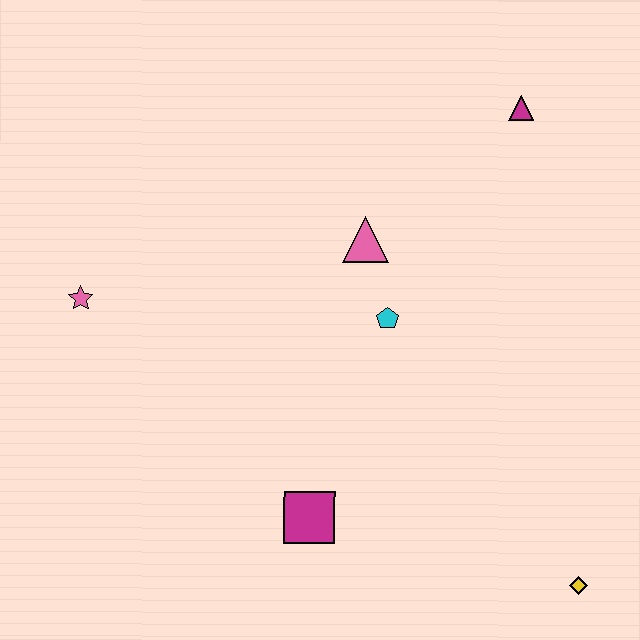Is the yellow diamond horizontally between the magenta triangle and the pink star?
No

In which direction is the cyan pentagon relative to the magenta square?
The cyan pentagon is above the magenta square.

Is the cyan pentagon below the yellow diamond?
No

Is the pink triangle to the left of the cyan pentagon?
Yes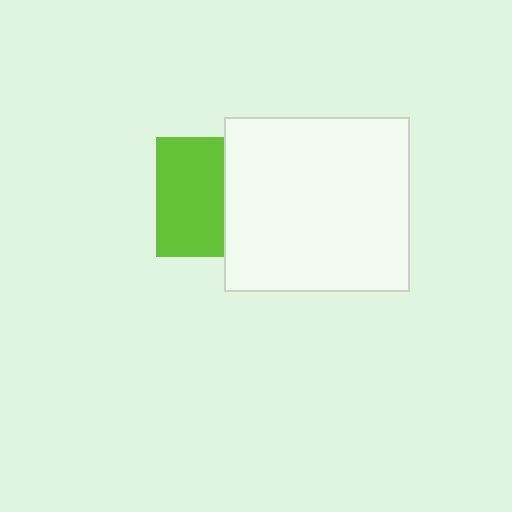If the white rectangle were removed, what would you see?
You would see the complete lime square.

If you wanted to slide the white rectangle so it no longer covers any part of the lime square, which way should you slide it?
Slide it right — that is the most direct way to separate the two shapes.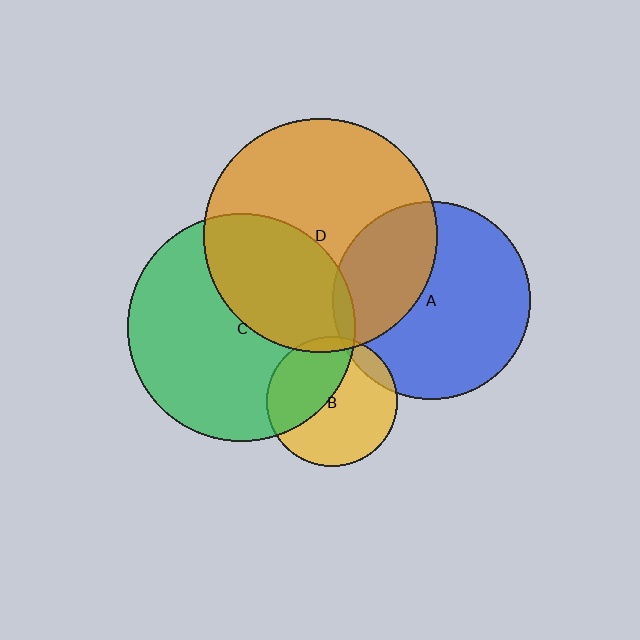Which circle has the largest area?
Circle D (orange).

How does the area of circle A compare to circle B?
Approximately 2.3 times.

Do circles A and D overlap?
Yes.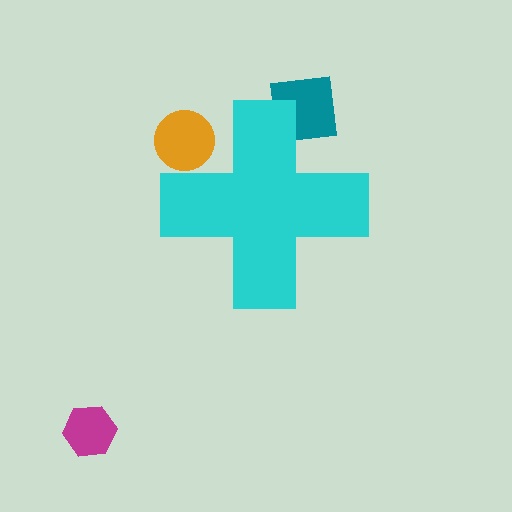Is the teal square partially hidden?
Yes, the teal square is partially hidden behind the cyan cross.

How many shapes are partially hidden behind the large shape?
2 shapes are partially hidden.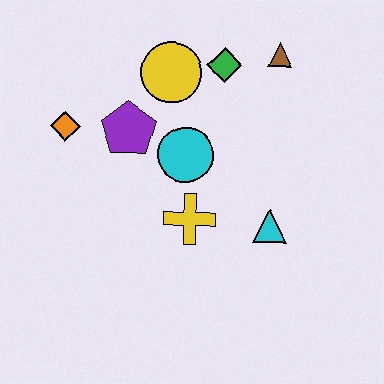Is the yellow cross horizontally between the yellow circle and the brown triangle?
Yes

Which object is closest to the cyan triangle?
The yellow cross is closest to the cyan triangle.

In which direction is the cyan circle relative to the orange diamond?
The cyan circle is to the right of the orange diamond.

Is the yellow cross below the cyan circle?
Yes